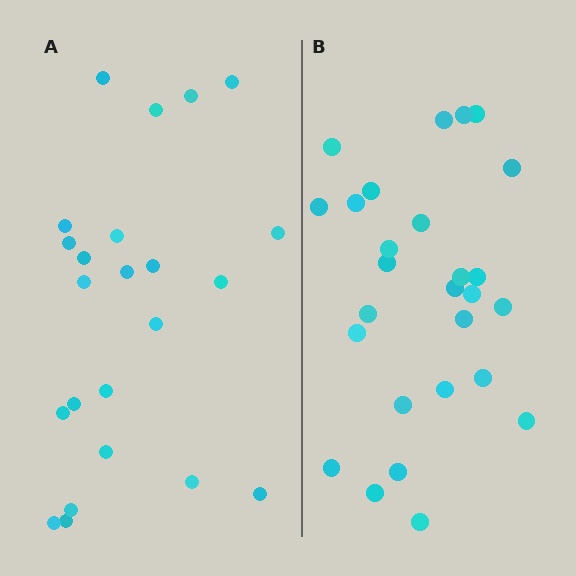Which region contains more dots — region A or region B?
Region B (the right region) has more dots.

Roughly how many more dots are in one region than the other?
Region B has about 4 more dots than region A.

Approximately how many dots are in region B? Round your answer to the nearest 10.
About 30 dots. (The exact count is 27, which rounds to 30.)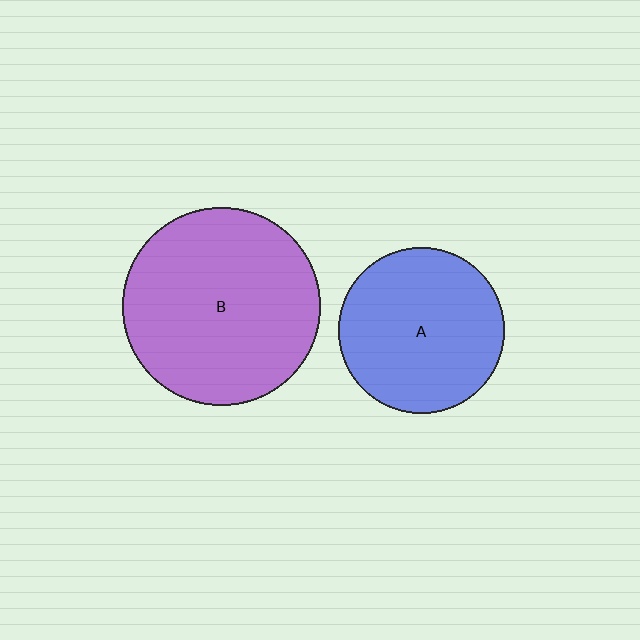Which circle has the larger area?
Circle B (purple).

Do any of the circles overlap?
No, none of the circles overlap.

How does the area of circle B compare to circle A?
Approximately 1.4 times.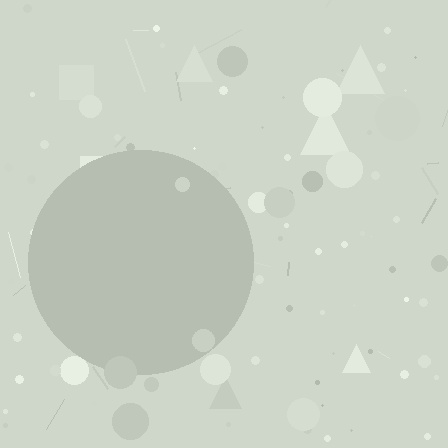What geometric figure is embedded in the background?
A circle is embedded in the background.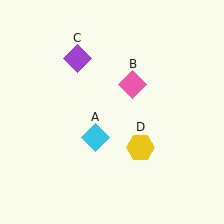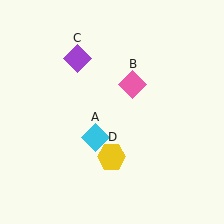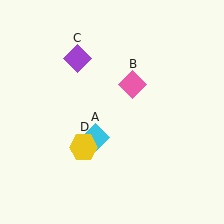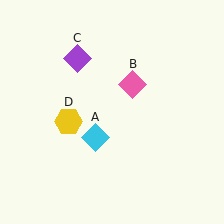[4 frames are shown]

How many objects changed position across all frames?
1 object changed position: yellow hexagon (object D).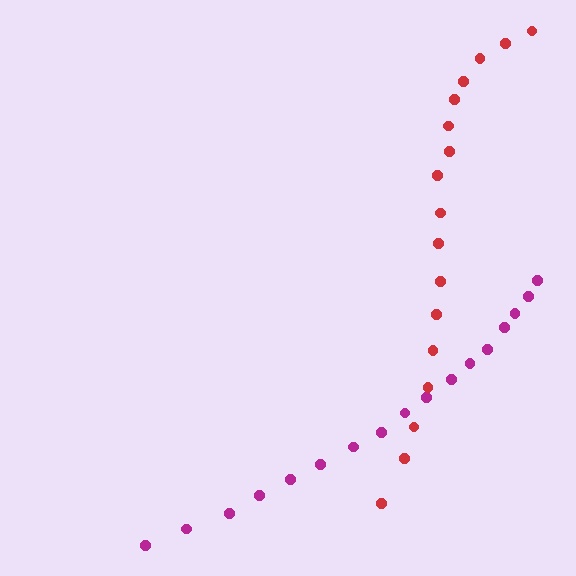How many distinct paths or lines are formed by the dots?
There are 2 distinct paths.